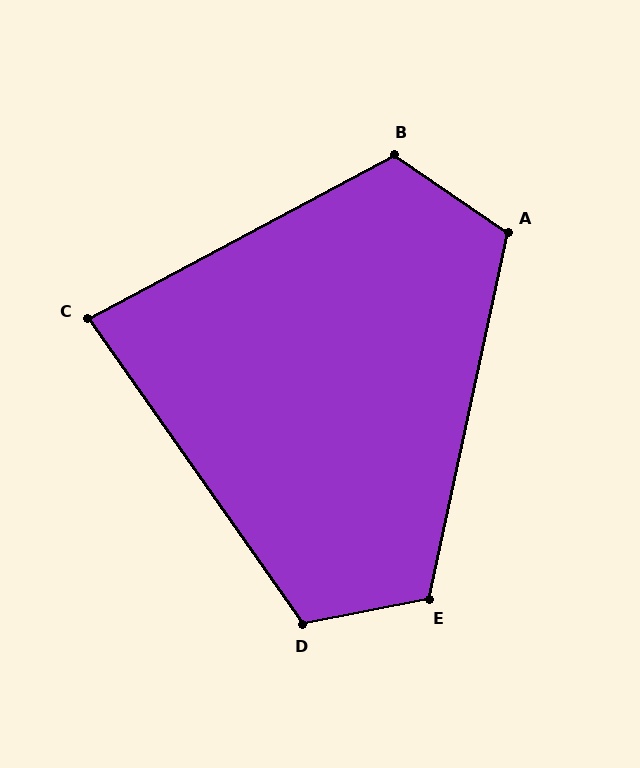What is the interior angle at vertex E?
Approximately 114 degrees (obtuse).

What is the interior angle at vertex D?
Approximately 114 degrees (obtuse).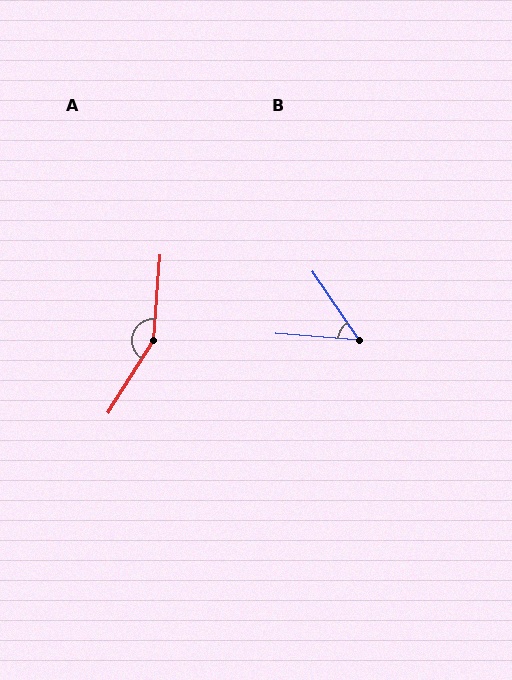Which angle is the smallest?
B, at approximately 51 degrees.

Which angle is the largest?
A, at approximately 152 degrees.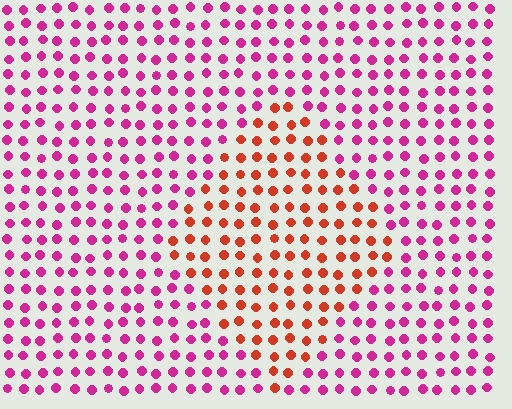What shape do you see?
I see a diamond.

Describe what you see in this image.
The image is filled with small magenta elements in a uniform arrangement. A diamond-shaped region is visible where the elements are tinted to a slightly different hue, forming a subtle color boundary.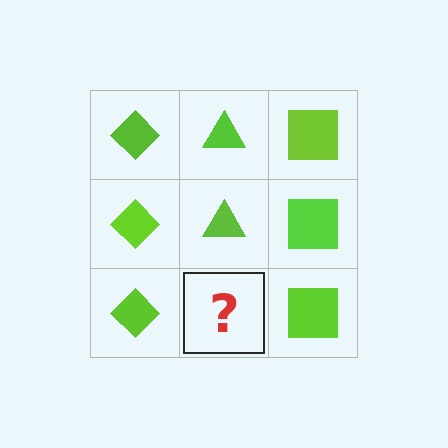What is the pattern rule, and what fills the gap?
The rule is that each column has a consistent shape. The gap should be filled with a lime triangle.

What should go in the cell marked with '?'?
The missing cell should contain a lime triangle.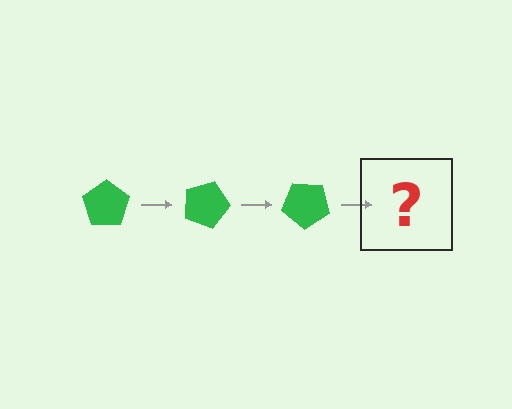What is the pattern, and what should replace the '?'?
The pattern is that the pentagon rotates 20 degrees each step. The '?' should be a green pentagon rotated 60 degrees.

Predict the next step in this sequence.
The next step is a green pentagon rotated 60 degrees.